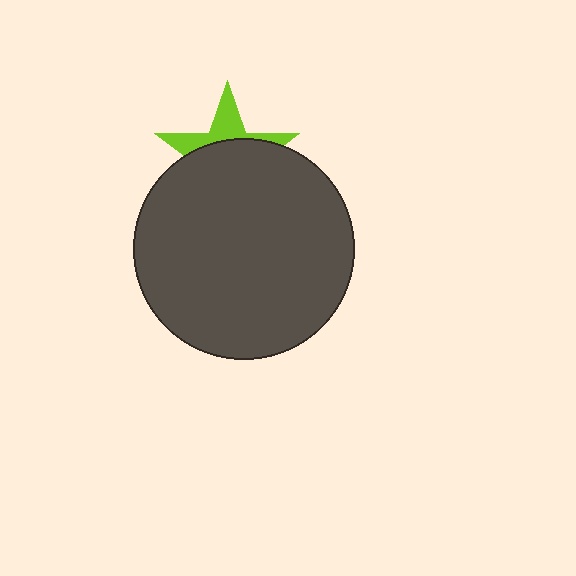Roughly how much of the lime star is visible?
A small part of it is visible (roughly 34%).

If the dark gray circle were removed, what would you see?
You would see the complete lime star.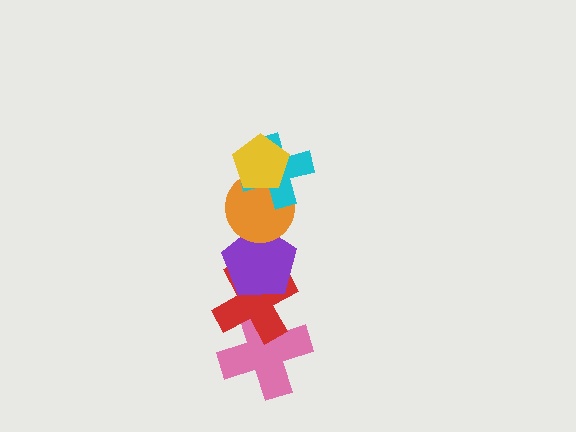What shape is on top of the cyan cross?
The yellow pentagon is on top of the cyan cross.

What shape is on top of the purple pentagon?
The orange circle is on top of the purple pentagon.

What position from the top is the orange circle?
The orange circle is 3rd from the top.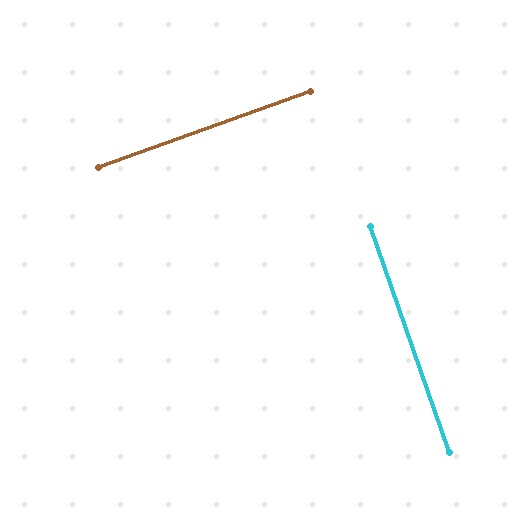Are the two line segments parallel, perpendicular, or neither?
Perpendicular — they meet at approximately 90°.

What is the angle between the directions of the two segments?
Approximately 90 degrees.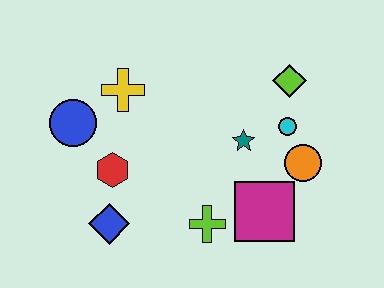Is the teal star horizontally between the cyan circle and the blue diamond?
Yes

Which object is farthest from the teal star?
The blue circle is farthest from the teal star.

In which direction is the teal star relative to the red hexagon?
The teal star is to the right of the red hexagon.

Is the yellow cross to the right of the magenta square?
No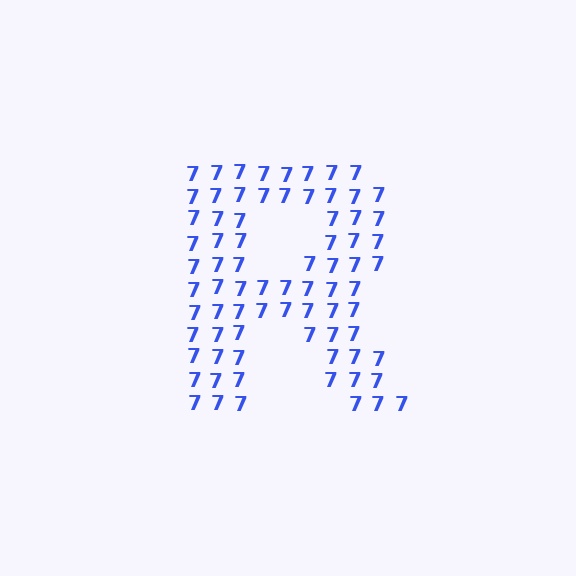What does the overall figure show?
The overall figure shows the letter R.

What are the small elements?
The small elements are digit 7's.